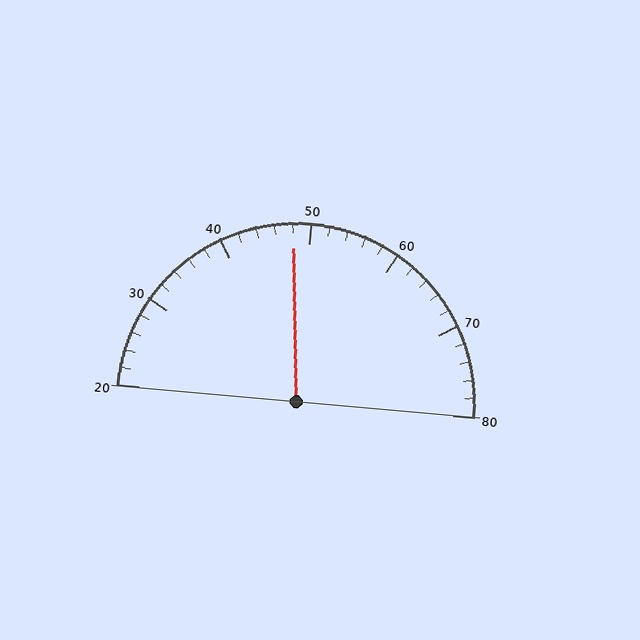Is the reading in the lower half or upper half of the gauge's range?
The reading is in the lower half of the range (20 to 80).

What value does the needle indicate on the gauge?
The needle indicates approximately 48.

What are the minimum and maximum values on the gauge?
The gauge ranges from 20 to 80.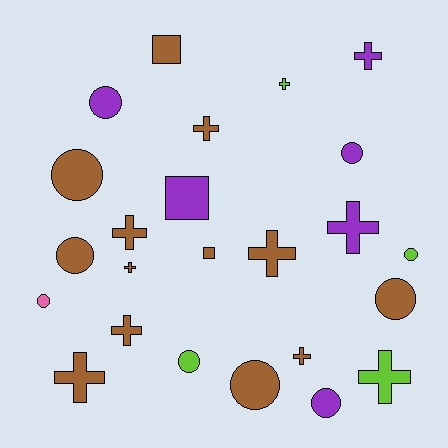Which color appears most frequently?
Brown, with 13 objects.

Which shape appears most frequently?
Cross, with 11 objects.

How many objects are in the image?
There are 24 objects.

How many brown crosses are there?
There are 7 brown crosses.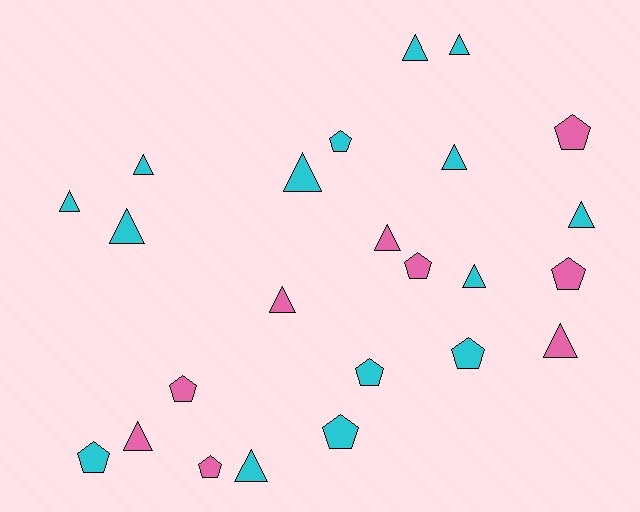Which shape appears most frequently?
Triangle, with 14 objects.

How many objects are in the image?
There are 24 objects.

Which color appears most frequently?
Cyan, with 15 objects.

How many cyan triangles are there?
There are 10 cyan triangles.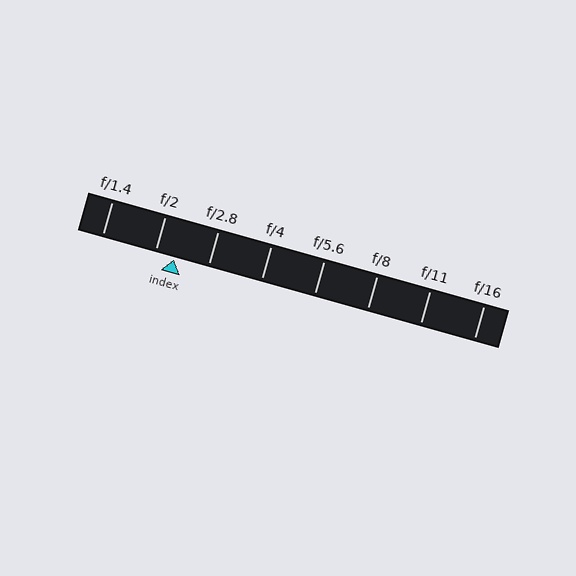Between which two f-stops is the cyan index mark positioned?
The index mark is between f/2 and f/2.8.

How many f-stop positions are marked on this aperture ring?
There are 8 f-stop positions marked.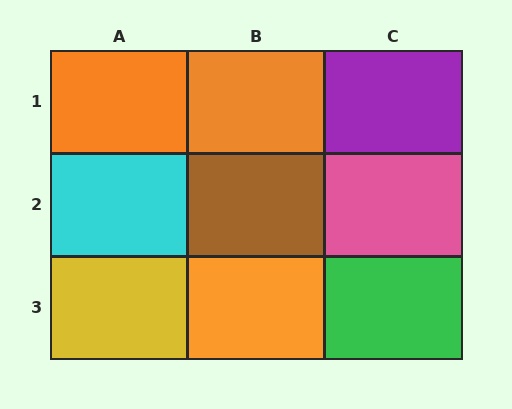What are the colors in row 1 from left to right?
Orange, orange, purple.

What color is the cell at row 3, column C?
Green.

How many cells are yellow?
1 cell is yellow.